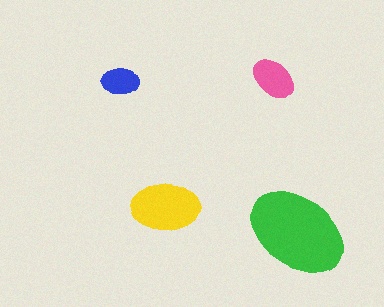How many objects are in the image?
There are 4 objects in the image.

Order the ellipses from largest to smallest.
the green one, the yellow one, the pink one, the blue one.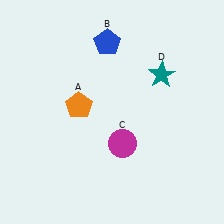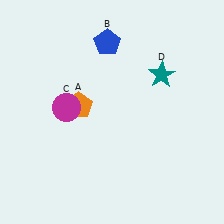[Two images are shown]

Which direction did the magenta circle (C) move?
The magenta circle (C) moved left.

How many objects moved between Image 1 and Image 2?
1 object moved between the two images.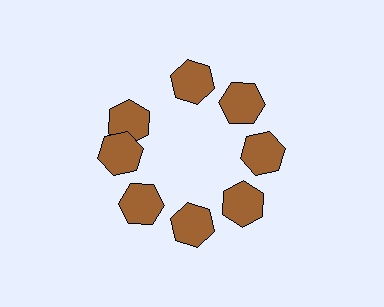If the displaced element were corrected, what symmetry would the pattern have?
It would have 8-fold rotational symmetry — the pattern would map onto itself every 45 degrees.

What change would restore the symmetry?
The symmetry would be restored by rotating it back into even spacing with its neighbors so that all 8 hexagons sit at equal angles and equal distance from the center.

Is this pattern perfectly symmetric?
No. The 8 brown hexagons are arranged in a ring, but one element near the 10 o'clock position is rotated out of alignment along the ring, breaking the 8-fold rotational symmetry.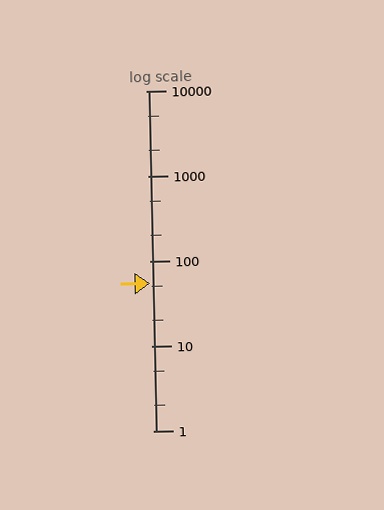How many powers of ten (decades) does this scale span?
The scale spans 4 decades, from 1 to 10000.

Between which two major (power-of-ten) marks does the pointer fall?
The pointer is between 10 and 100.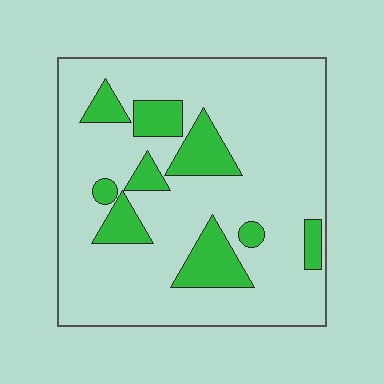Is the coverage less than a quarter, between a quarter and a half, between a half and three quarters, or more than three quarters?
Less than a quarter.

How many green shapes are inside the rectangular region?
9.